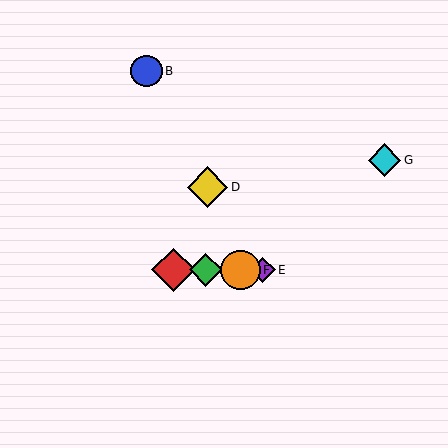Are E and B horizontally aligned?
No, E is at y≈270 and B is at y≈71.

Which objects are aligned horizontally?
Objects A, C, E, F are aligned horizontally.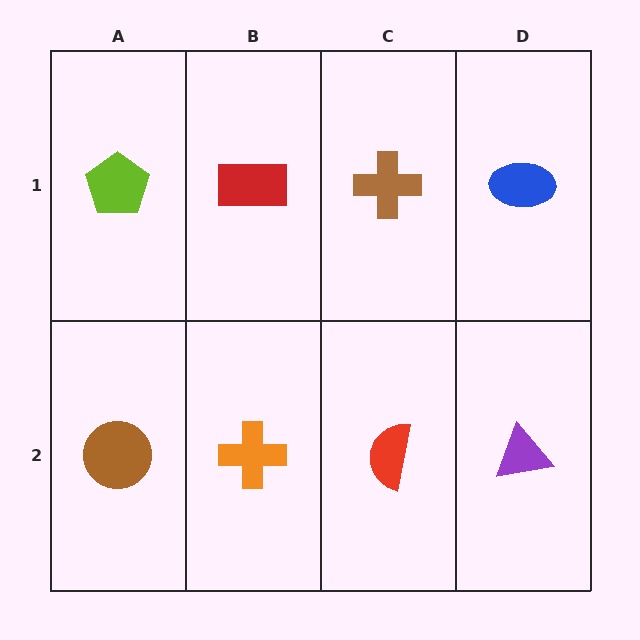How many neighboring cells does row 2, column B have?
3.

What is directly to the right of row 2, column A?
An orange cross.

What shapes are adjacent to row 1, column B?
An orange cross (row 2, column B), a lime pentagon (row 1, column A), a brown cross (row 1, column C).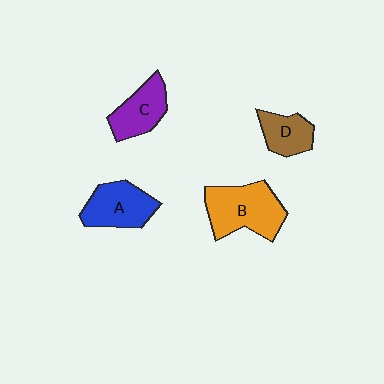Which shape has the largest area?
Shape B (orange).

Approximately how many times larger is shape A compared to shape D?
Approximately 1.4 times.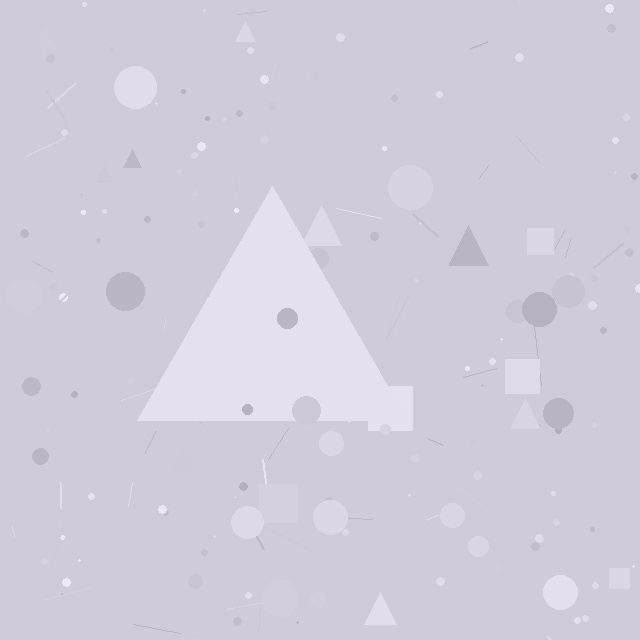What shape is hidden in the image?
A triangle is hidden in the image.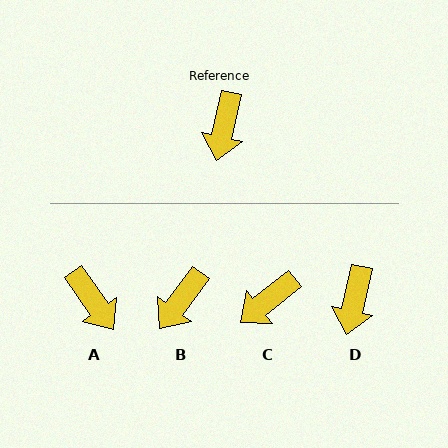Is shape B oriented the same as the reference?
No, it is off by about 24 degrees.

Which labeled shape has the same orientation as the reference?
D.